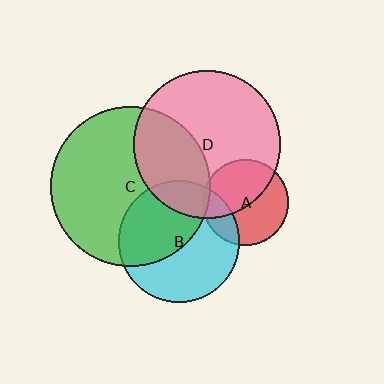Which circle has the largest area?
Circle C (green).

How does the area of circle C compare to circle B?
Approximately 1.7 times.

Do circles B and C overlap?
Yes.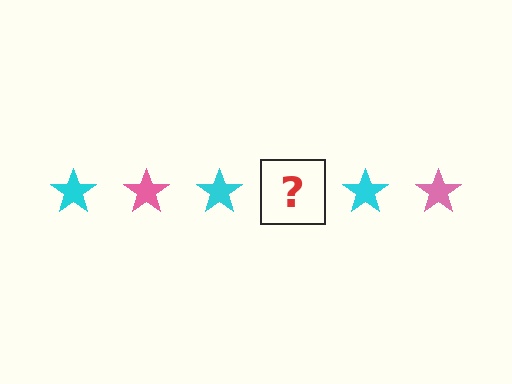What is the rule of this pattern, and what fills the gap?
The rule is that the pattern cycles through cyan, pink stars. The gap should be filled with a pink star.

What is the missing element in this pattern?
The missing element is a pink star.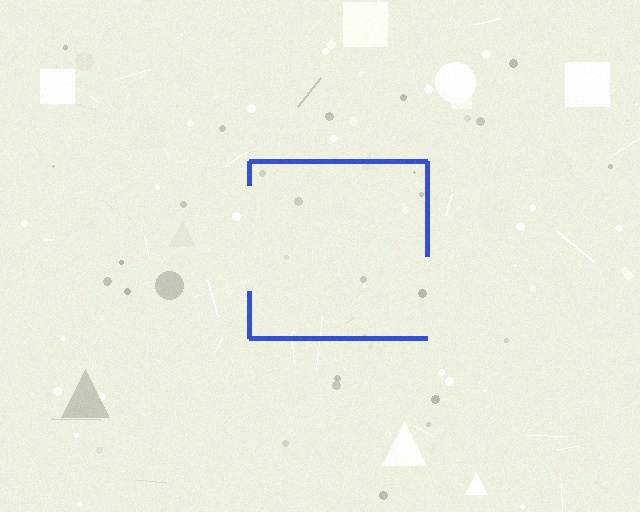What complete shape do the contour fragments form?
The contour fragments form a square.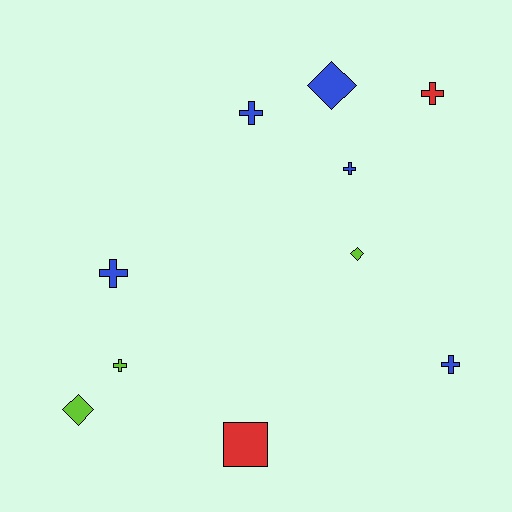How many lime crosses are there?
There is 1 lime cross.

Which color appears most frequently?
Blue, with 5 objects.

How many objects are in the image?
There are 10 objects.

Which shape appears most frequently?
Cross, with 6 objects.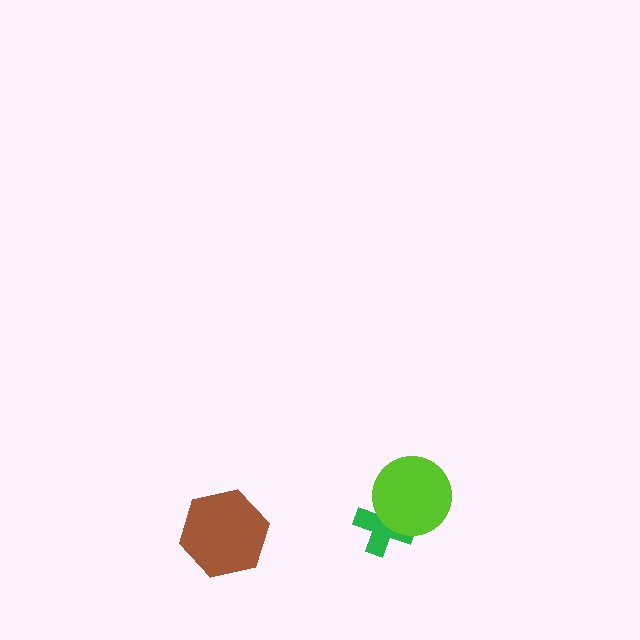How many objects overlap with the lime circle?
1 object overlaps with the lime circle.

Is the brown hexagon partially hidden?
No, no other shape covers it.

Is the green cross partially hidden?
Yes, it is partially covered by another shape.